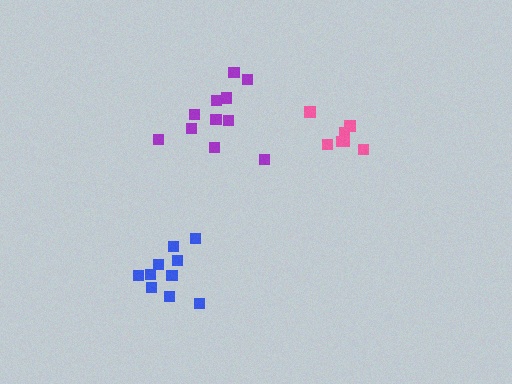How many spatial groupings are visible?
There are 3 spatial groupings.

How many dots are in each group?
Group 1: 7 dots, Group 2: 11 dots, Group 3: 10 dots (28 total).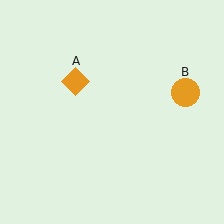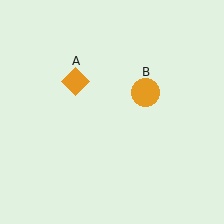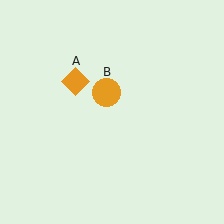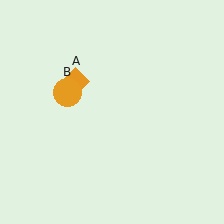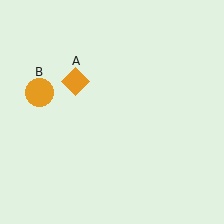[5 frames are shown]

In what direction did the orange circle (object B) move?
The orange circle (object B) moved left.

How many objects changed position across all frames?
1 object changed position: orange circle (object B).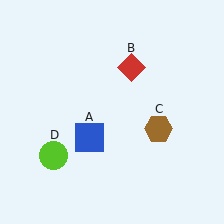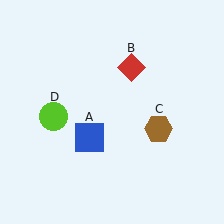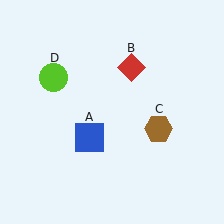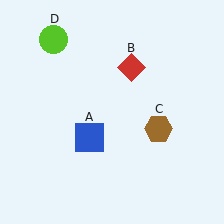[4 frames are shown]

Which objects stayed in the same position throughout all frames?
Blue square (object A) and red diamond (object B) and brown hexagon (object C) remained stationary.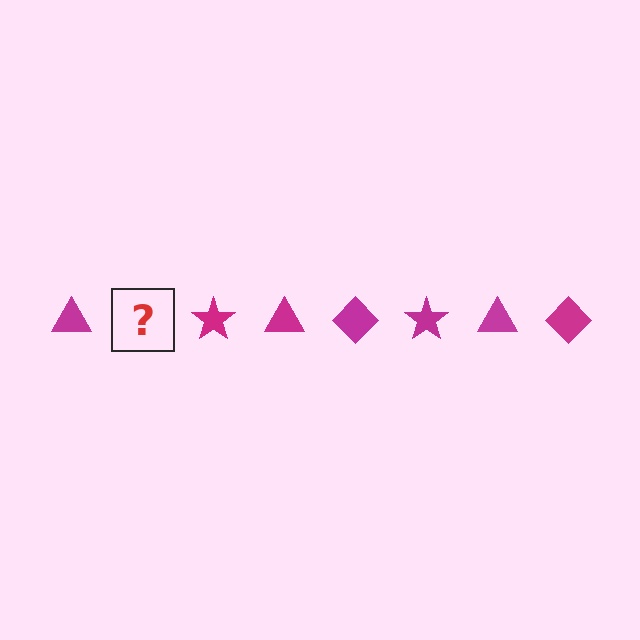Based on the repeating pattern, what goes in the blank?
The blank should be a magenta diamond.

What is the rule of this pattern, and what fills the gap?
The rule is that the pattern cycles through triangle, diamond, star shapes in magenta. The gap should be filled with a magenta diamond.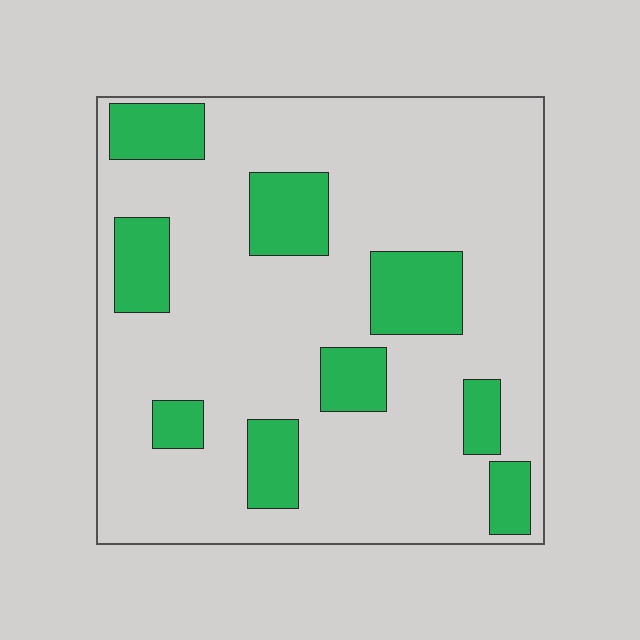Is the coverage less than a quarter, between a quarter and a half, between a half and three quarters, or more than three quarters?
Less than a quarter.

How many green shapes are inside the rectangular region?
9.